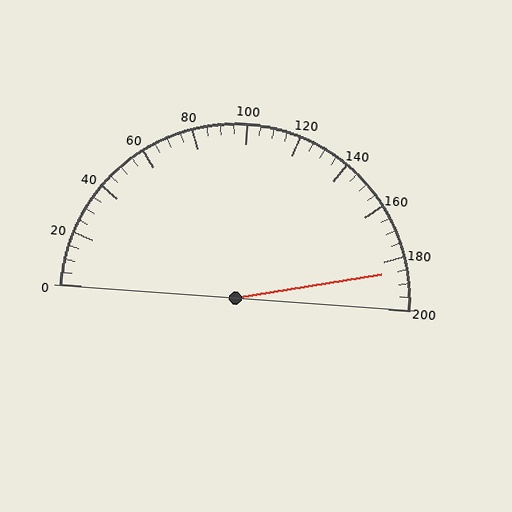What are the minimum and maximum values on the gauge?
The gauge ranges from 0 to 200.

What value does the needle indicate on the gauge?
The needle indicates approximately 185.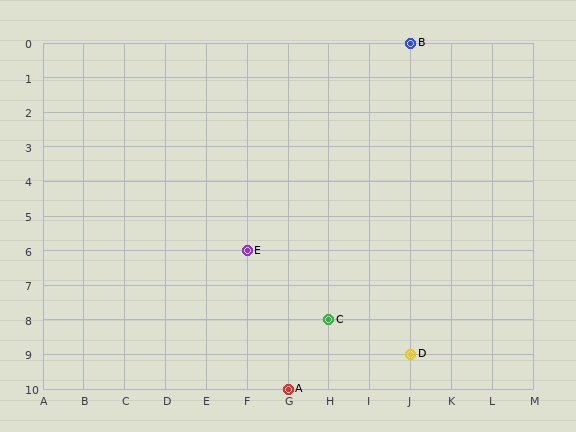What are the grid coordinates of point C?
Point C is at grid coordinates (H, 8).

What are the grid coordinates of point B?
Point B is at grid coordinates (J, 0).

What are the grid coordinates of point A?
Point A is at grid coordinates (G, 10).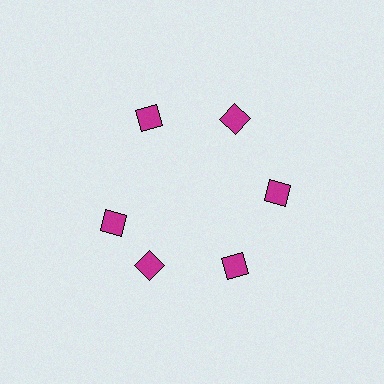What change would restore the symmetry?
The symmetry would be restored by rotating it back into even spacing with its neighbors so that all 6 diamonds sit at equal angles and equal distance from the center.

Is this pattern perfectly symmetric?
No. The 6 magenta diamonds are arranged in a ring, but one element near the 9 o'clock position is rotated out of alignment along the ring, breaking the 6-fold rotational symmetry.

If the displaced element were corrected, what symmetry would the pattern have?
It would have 6-fold rotational symmetry — the pattern would map onto itself every 60 degrees.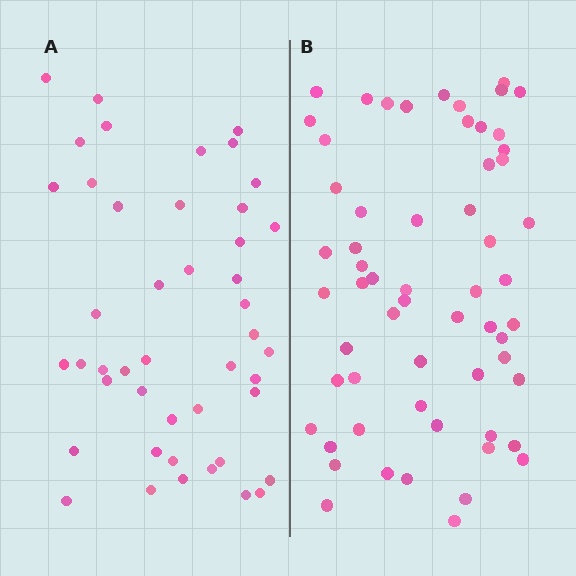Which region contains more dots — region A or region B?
Region B (the right region) has more dots.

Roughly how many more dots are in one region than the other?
Region B has approximately 15 more dots than region A.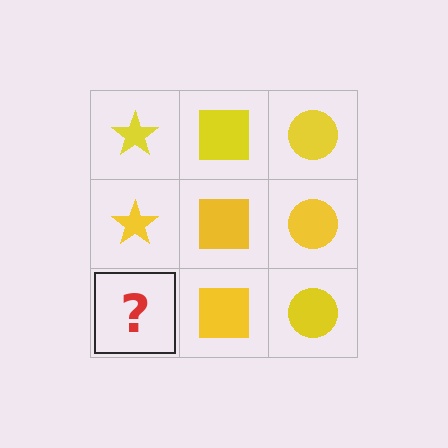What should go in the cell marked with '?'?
The missing cell should contain a yellow star.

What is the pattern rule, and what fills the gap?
The rule is that each column has a consistent shape. The gap should be filled with a yellow star.